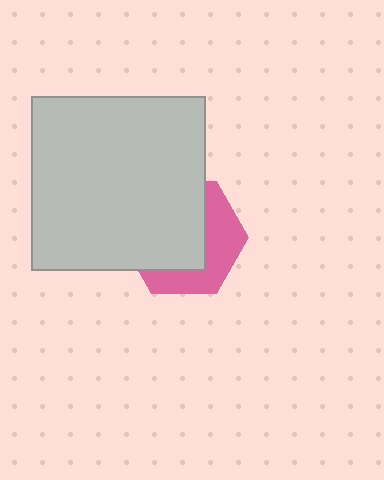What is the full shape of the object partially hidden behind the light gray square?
The partially hidden object is a pink hexagon.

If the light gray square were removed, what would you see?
You would see the complete pink hexagon.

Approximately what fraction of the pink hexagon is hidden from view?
Roughly 60% of the pink hexagon is hidden behind the light gray square.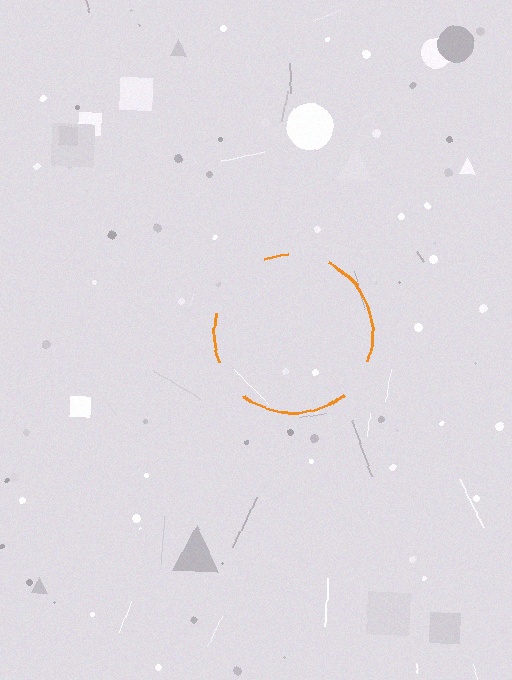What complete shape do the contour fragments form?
The contour fragments form a circle.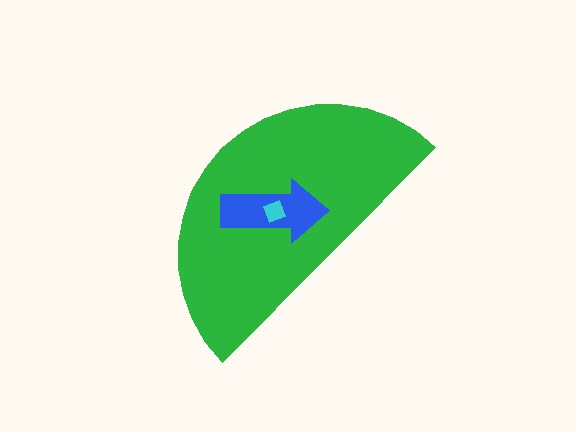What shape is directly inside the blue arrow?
The cyan diamond.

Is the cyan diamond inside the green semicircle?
Yes.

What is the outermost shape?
The green semicircle.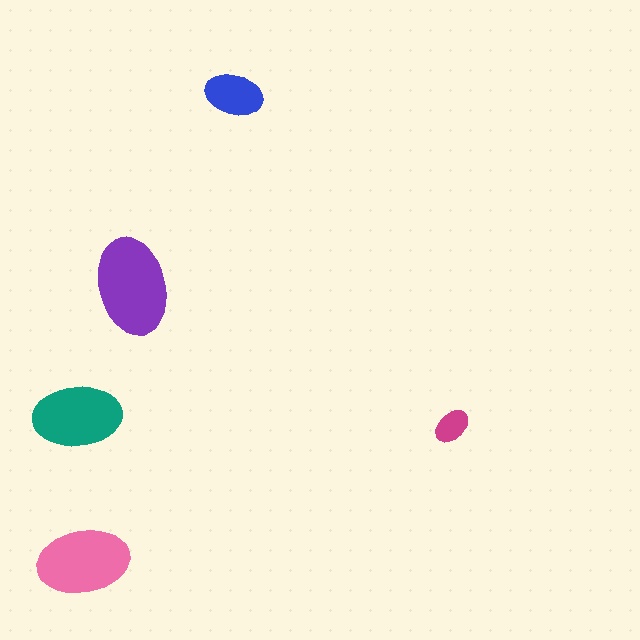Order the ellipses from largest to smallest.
the purple one, the pink one, the teal one, the blue one, the magenta one.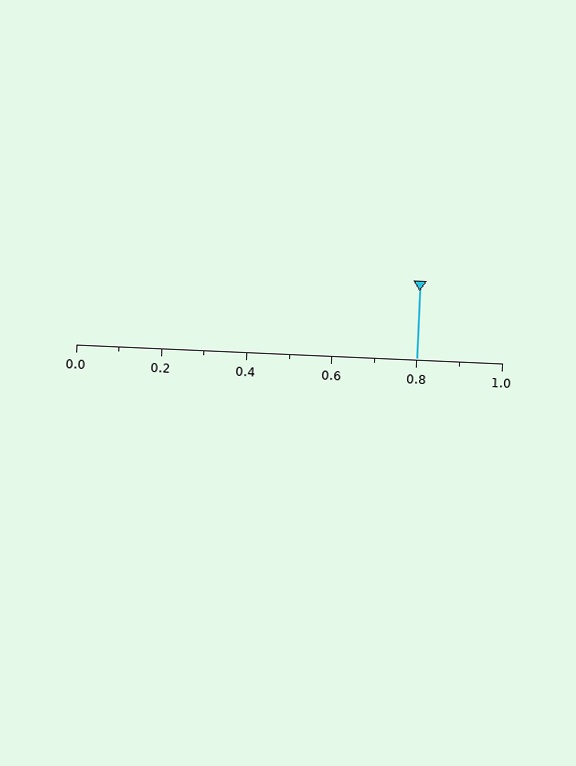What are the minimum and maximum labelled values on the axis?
The axis runs from 0.0 to 1.0.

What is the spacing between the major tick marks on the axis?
The major ticks are spaced 0.2 apart.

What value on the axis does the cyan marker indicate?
The marker indicates approximately 0.8.